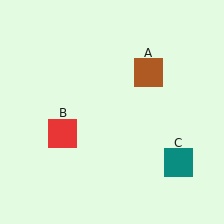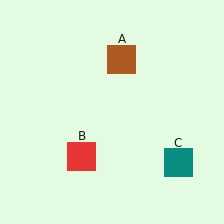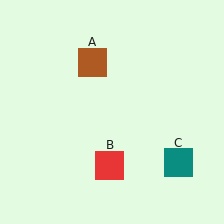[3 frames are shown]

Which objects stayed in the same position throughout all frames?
Teal square (object C) remained stationary.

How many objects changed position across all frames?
2 objects changed position: brown square (object A), red square (object B).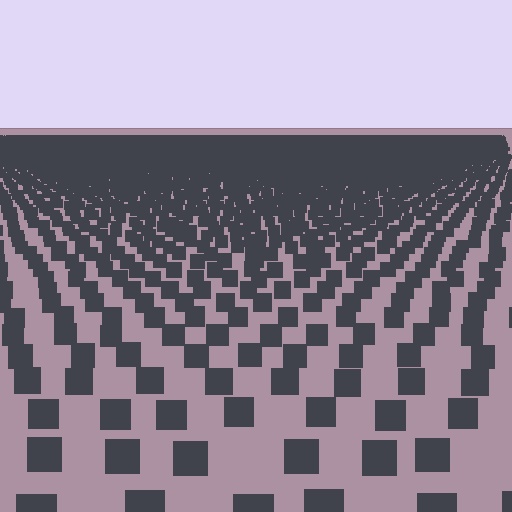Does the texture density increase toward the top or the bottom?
Density increases toward the top.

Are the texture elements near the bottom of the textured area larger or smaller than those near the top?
Larger. Near the bottom, elements are closer to the viewer and appear at a bigger on-screen size.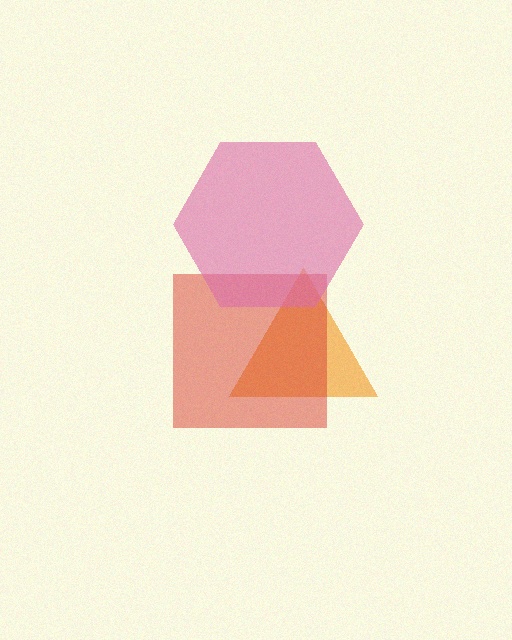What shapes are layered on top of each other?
The layered shapes are: an orange triangle, a red square, a pink hexagon.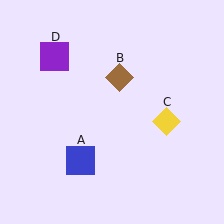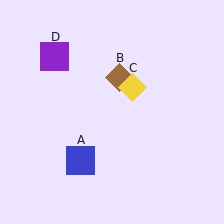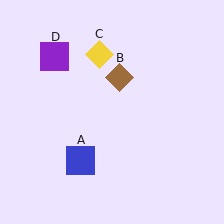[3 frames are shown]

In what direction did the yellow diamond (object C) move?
The yellow diamond (object C) moved up and to the left.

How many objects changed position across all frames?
1 object changed position: yellow diamond (object C).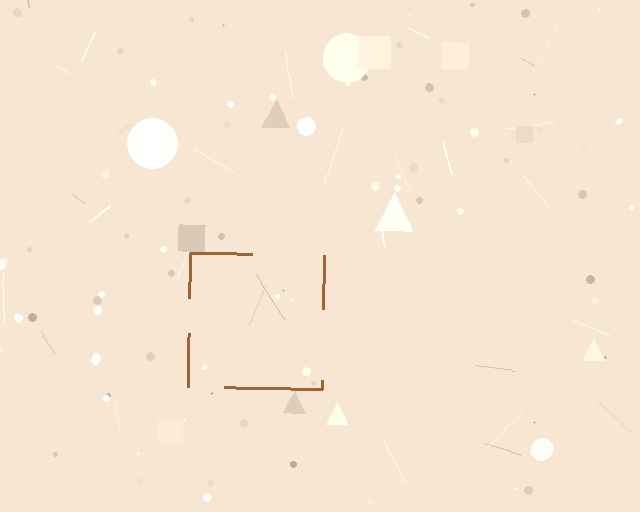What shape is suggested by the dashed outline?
The dashed outline suggests a square.